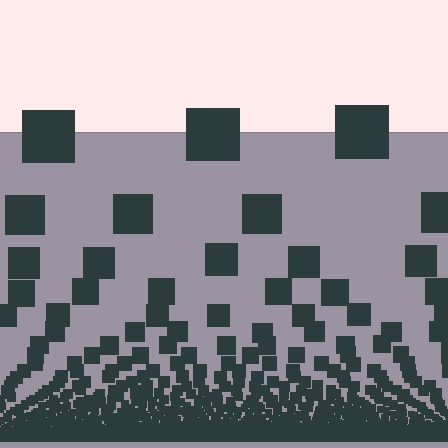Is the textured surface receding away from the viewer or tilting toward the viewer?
The surface appears to tilt toward the viewer. Texture elements get larger and sparser toward the top.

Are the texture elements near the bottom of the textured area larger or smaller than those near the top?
Smaller. The gradient is inverted — elements near the bottom are smaller and denser.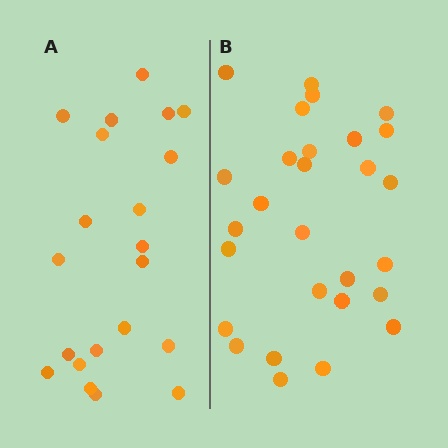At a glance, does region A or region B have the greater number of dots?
Region B (the right region) has more dots.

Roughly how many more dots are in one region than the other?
Region B has roughly 8 or so more dots than region A.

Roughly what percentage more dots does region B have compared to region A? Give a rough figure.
About 35% more.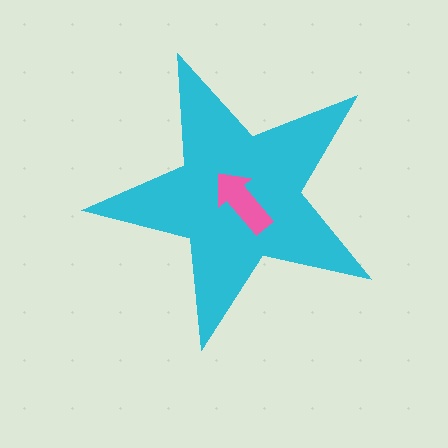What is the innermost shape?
The pink arrow.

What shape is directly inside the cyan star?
The pink arrow.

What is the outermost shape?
The cyan star.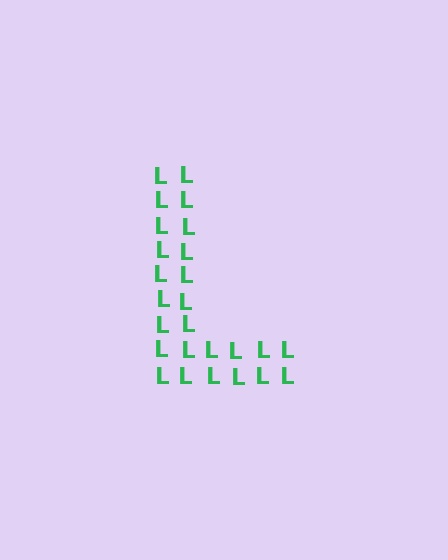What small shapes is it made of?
It is made of small letter L's.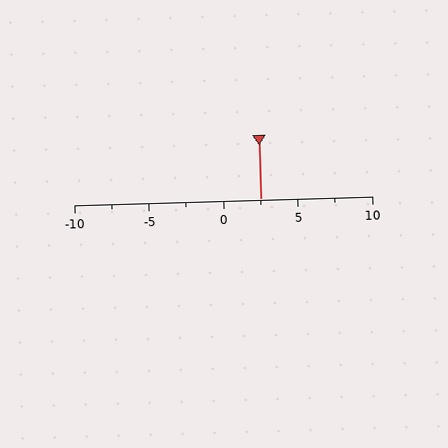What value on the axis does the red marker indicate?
The marker indicates approximately 2.5.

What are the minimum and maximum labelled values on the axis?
The axis runs from -10 to 10.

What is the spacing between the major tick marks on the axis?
The major ticks are spaced 5 apart.